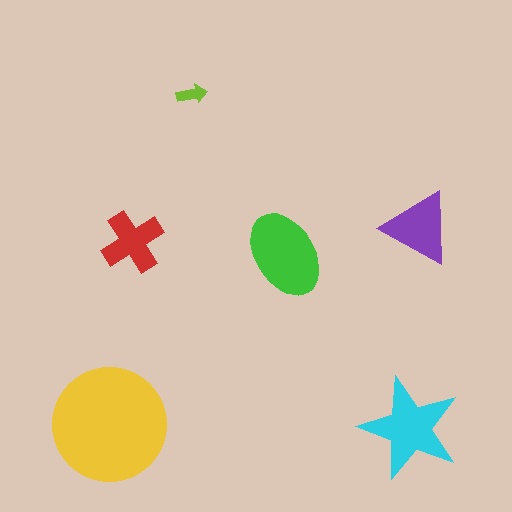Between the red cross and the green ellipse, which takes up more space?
The green ellipse.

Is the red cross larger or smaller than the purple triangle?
Smaller.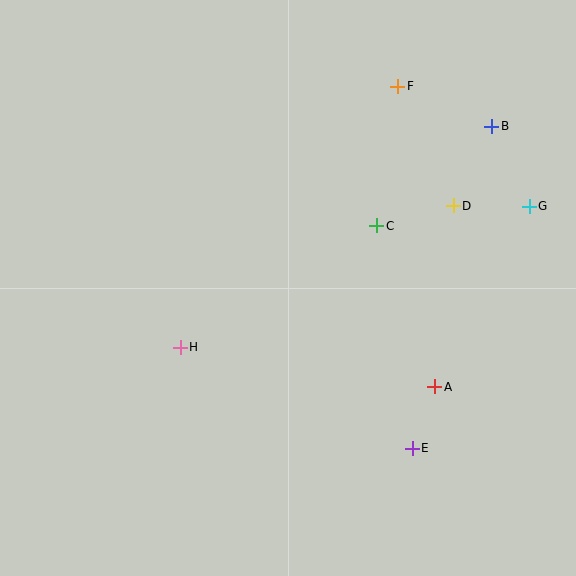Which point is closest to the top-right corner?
Point B is closest to the top-right corner.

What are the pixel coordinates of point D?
Point D is at (453, 206).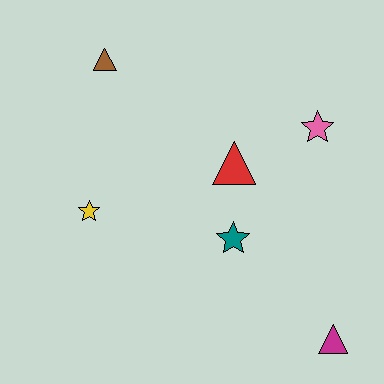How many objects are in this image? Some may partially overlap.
There are 6 objects.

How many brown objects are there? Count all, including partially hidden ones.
There is 1 brown object.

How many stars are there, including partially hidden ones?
There are 3 stars.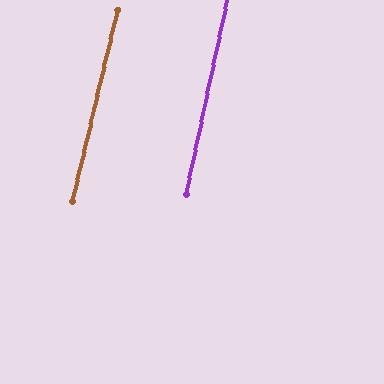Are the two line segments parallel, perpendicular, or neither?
Parallel — their directions differ by only 1.6°.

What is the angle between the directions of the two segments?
Approximately 2 degrees.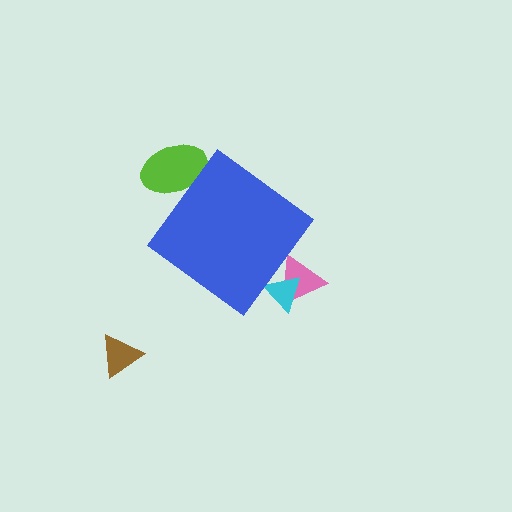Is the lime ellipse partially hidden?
Yes, the lime ellipse is partially hidden behind the blue diamond.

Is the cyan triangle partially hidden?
Yes, the cyan triangle is partially hidden behind the blue diamond.